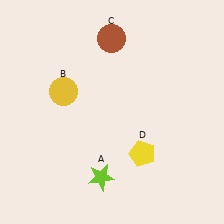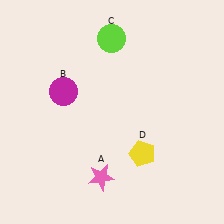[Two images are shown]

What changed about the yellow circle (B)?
In Image 1, B is yellow. In Image 2, it changed to magenta.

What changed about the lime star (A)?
In Image 1, A is lime. In Image 2, it changed to pink.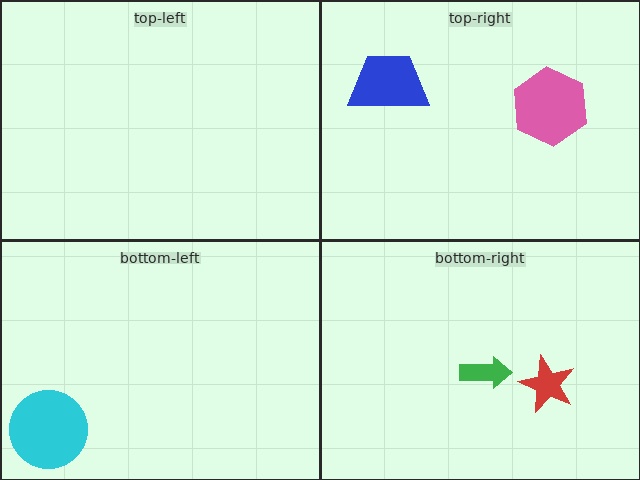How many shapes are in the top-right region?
2.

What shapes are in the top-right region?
The pink hexagon, the blue trapezoid.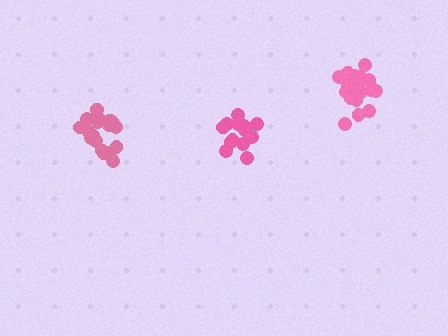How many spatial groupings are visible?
There are 3 spatial groupings.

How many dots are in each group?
Group 1: 14 dots, Group 2: 20 dots, Group 3: 20 dots (54 total).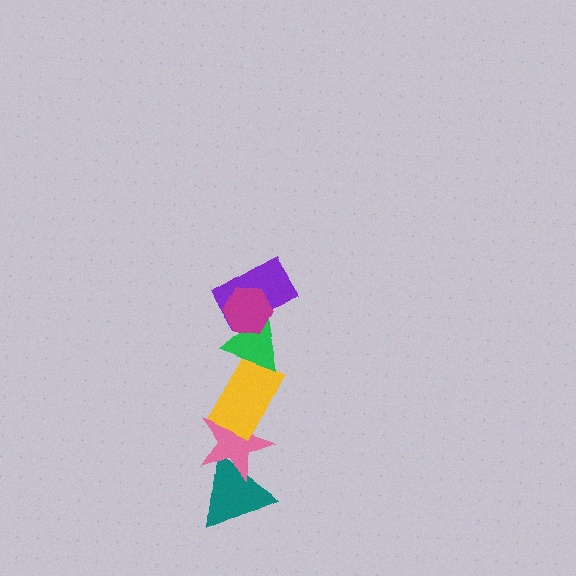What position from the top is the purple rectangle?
The purple rectangle is 2nd from the top.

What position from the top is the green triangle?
The green triangle is 3rd from the top.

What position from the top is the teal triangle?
The teal triangle is 6th from the top.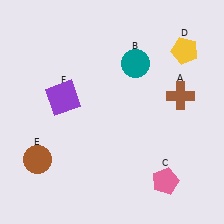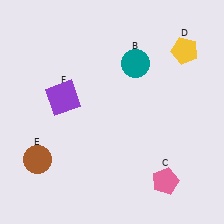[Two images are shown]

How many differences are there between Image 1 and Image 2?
There is 1 difference between the two images.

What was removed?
The brown cross (A) was removed in Image 2.